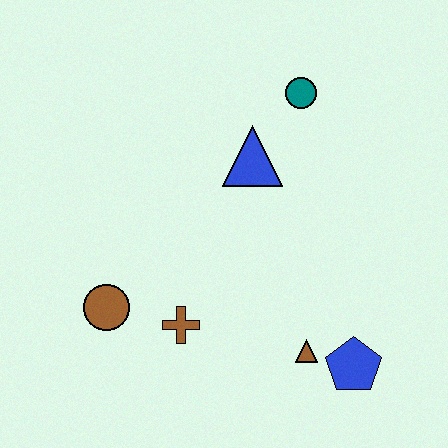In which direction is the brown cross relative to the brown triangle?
The brown cross is to the left of the brown triangle.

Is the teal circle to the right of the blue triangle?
Yes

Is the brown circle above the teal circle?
No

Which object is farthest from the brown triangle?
The teal circle is farthest from the brown triangle.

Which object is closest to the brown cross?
The brown circle is closest to the brown cross.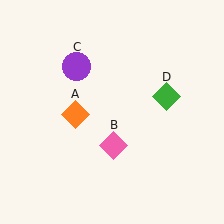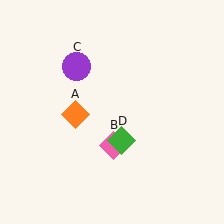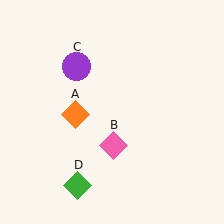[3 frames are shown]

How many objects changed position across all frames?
1 object changed position: green diamond (object D).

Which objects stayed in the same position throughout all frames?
Orange diamond (object A) and pink diamond (object B) and purple circle (object C) remained stationary.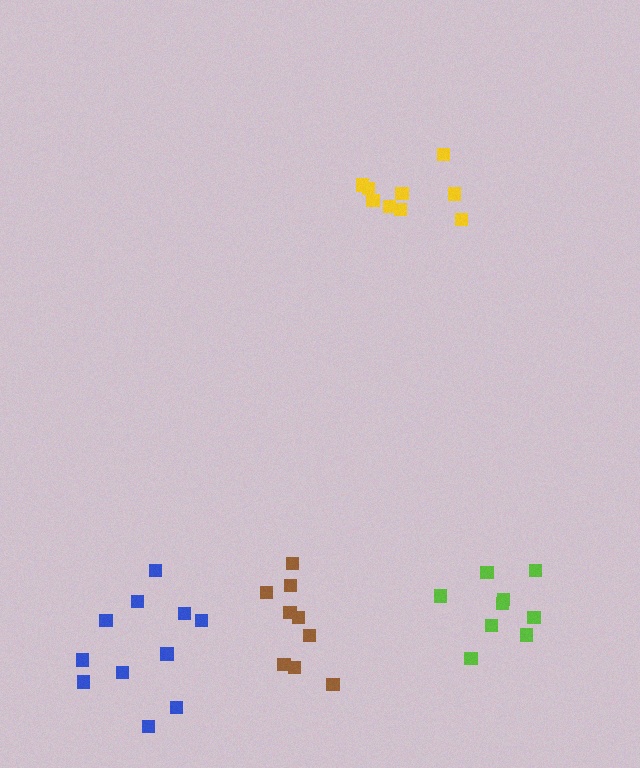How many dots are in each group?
Group 1: 9 dots, Group 2: 9 dots, Group 3: 9 dots, Group 4: 11 dots (38 total).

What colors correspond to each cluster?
The clusters are colored: brown, lime, yellow, blue.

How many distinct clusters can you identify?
There are 4 distinct clusters.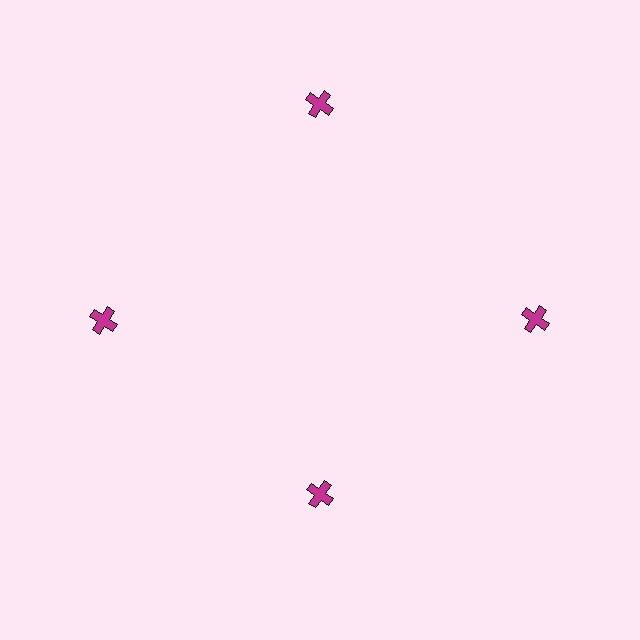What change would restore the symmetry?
The symmetry would be restored by moving it outward, back onto the ring so that all 4 crosses sit at equal angles and equal distance from the center.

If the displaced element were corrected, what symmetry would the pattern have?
It would have 4-fold rotational symmetry — the pattern would map onto itself every 90 degrees.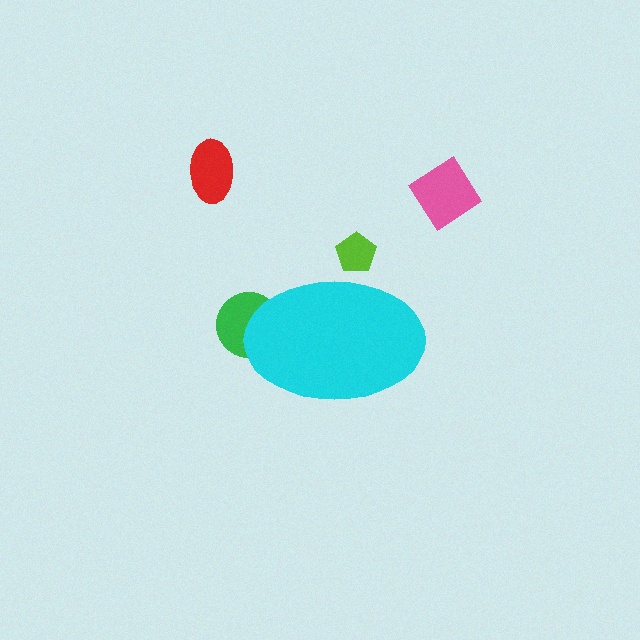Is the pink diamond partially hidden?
No, the pink diamond is fully visible.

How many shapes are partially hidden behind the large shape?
2 shapes are partially hidden.